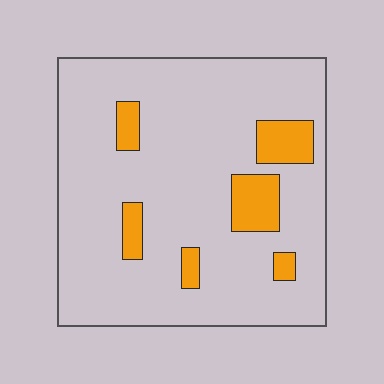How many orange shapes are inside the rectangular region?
6.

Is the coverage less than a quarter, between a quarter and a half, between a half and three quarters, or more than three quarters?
Less than a quarter.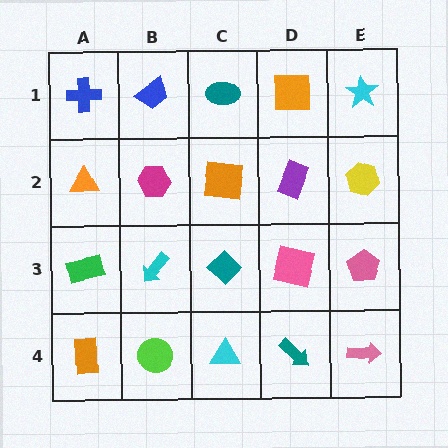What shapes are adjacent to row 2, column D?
An orange square (row 1, column D), a pink square (row 3, column D), an orange square (row 2, column C), a yellow hexagon (row 2, column E).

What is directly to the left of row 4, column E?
A teal arrow.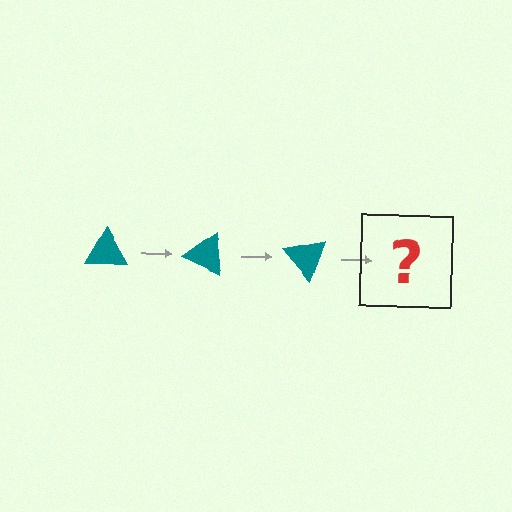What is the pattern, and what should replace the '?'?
The pattern is that the triangle rotates 25 degrees each step. The '?' should be a teal triangle rotated 75 degrees.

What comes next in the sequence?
The next element should be a teal triangle rotated 75 degrees.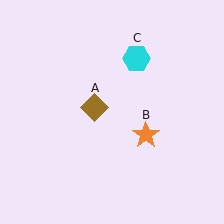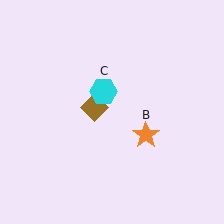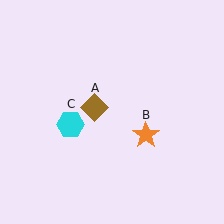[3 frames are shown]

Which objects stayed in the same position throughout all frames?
Brown diamond (object A) and orange star (object B) remained stationary.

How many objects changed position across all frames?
1 object changed position: cyan hexagon (object C).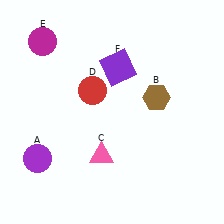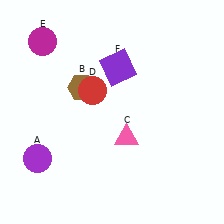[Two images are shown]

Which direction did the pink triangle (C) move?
The pink triangle (C) moved right.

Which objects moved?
The objects that moved are: the brown hexagon (B), the pink triangle (C).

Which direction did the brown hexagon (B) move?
The brown hexagon (B) moved left.